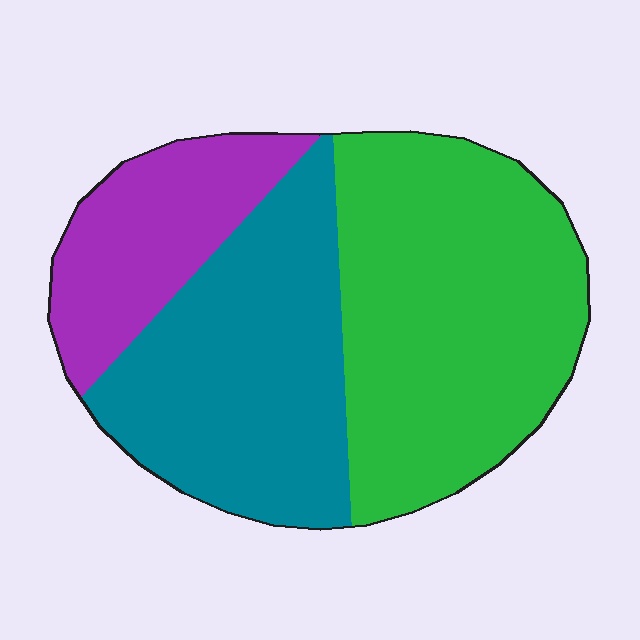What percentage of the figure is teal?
Teal takes up about three eighths (3/8) of the figure.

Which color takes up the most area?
Green, at roughly 45%.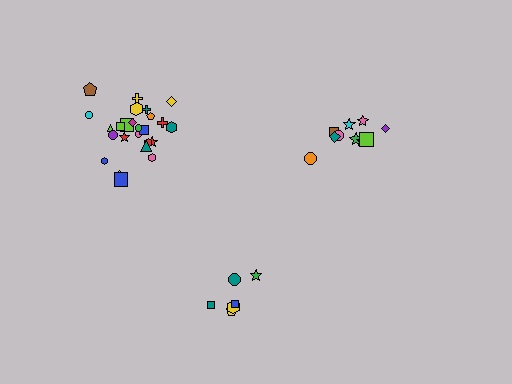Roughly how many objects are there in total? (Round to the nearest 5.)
Roughly 40 objects in total.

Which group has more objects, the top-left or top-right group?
The top-left group.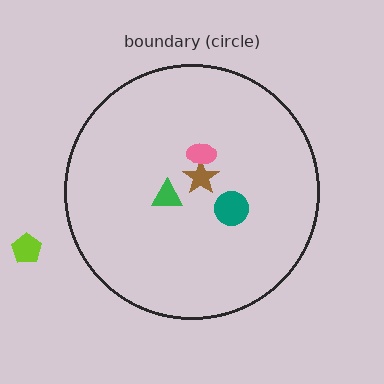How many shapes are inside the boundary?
4 inside, 1 outside.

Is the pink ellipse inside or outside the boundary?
Inside.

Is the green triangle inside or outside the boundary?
Inside.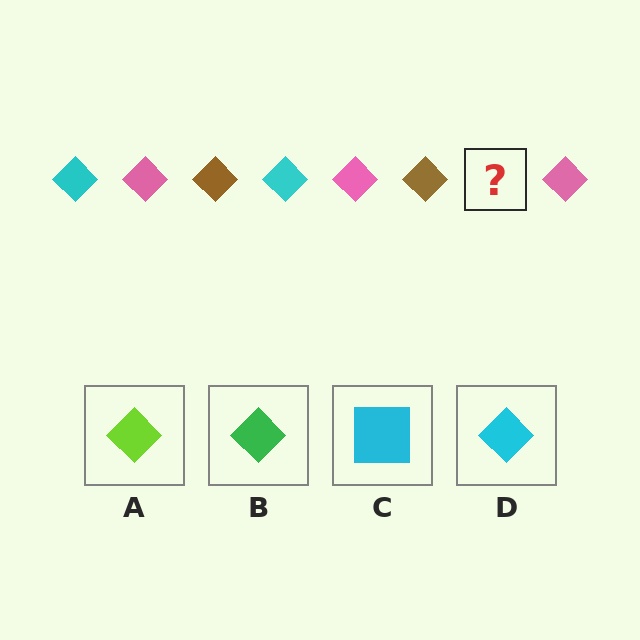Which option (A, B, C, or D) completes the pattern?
D.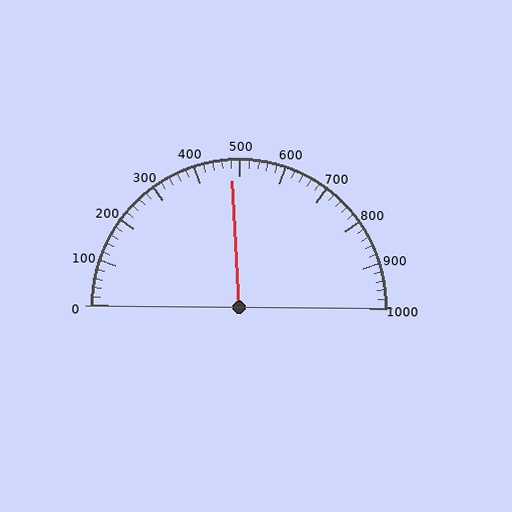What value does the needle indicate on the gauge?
The needle indicates approximately 480.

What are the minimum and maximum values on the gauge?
The gauge ranges from 0 to 1000.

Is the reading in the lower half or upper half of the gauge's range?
The reading is in the lower half of the range (0 to 1000).